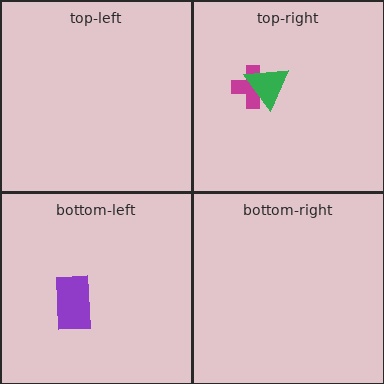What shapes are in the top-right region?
The magenta cross, the green triangle.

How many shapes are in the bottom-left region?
1.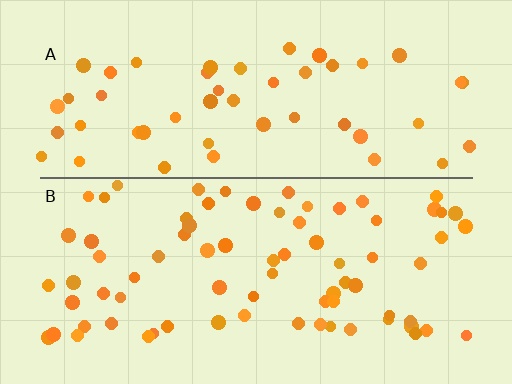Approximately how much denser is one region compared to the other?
Approximately 1.5× — region B over region A.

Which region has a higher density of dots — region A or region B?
B (the bottom).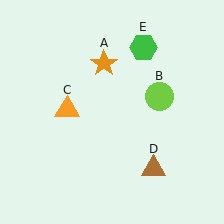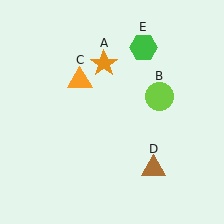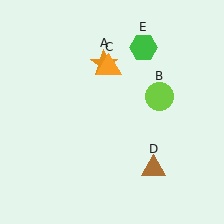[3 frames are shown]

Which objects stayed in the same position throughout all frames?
Orange star (object A) and lime circle (object B) and brown triangle (object D) and green hexagon (object E) remained stationary.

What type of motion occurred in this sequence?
The orange triangle (object C) rotated clockwise around the center of the scene.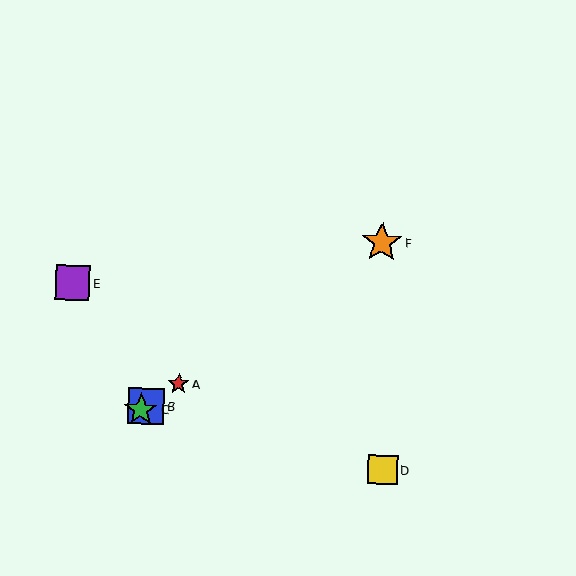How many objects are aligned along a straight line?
4 objects (A, B, C, F) are aligned along a straight line.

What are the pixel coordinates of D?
Object D is at (382, 470).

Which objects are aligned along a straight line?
Objects A, B, C, F are aligned along a straight line.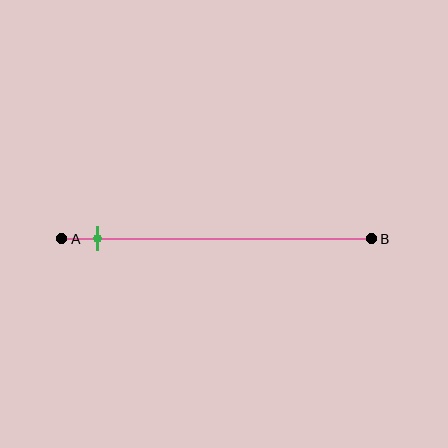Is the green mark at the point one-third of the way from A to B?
No, the mark is at about 10% from A, not at the 33% one-third point.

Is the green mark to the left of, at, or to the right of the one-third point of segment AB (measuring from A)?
The green mark is to the left of the one-third point of segment AB.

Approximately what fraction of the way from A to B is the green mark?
The green mark is approximately 10% of the way from A to B.